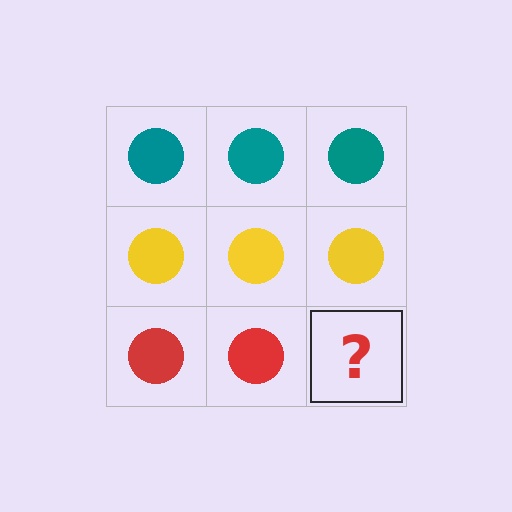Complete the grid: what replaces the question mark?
The question mark should be replaced with a red circle.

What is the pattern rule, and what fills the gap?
The rule is that each row has a consistent color. The gap should be filled with a red circle.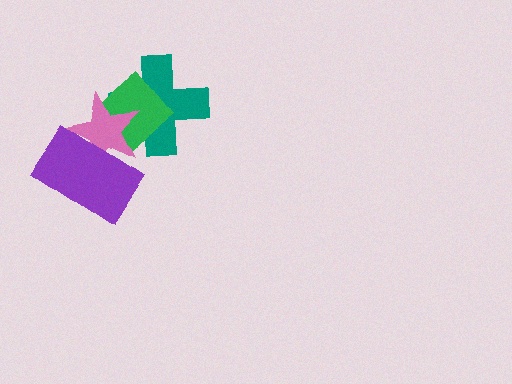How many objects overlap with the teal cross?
2 objects overlap with the teal cross.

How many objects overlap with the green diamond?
3 objects overlap with the green diamond.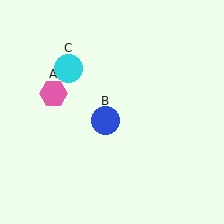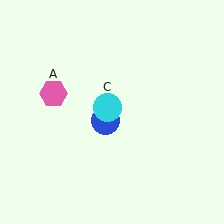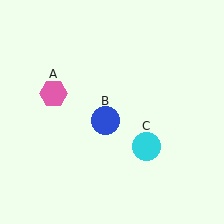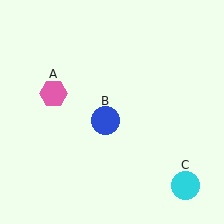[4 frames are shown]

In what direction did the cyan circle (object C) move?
The cyan circle (object C) moved down and to the right.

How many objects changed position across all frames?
1 object changed position: cyan circle (object C).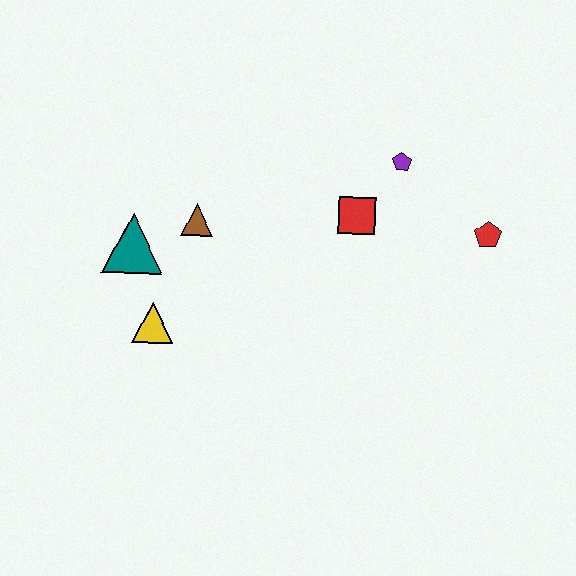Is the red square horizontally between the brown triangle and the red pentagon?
Yes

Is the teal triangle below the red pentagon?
Yes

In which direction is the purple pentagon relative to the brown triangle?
The purple pentagon is to the right of the brown triangle.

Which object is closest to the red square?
The purple pentagon is closest to the red square.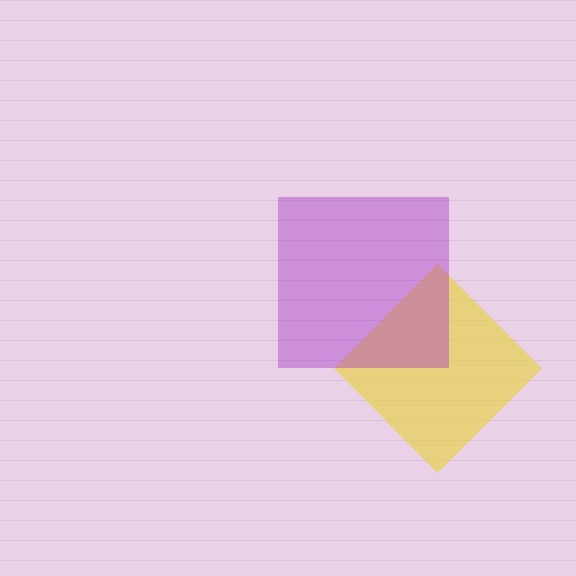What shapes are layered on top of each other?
The layered shapes are: a yellow diamond, a purple square.